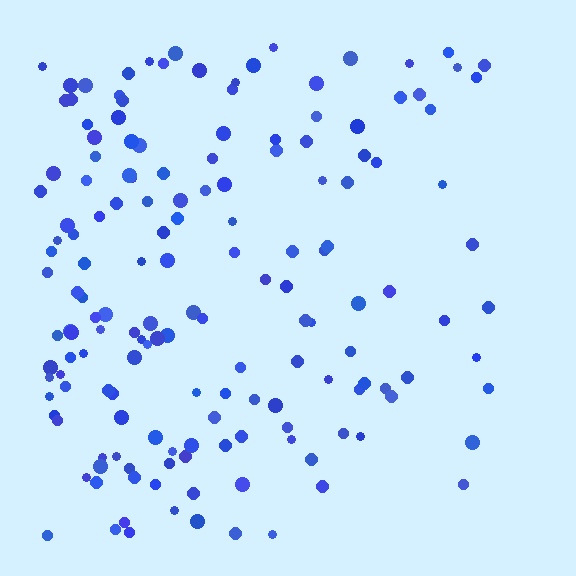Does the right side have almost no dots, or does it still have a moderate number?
Still a moderate number, just noticeably fewer than the left.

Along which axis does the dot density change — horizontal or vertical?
Horizontal.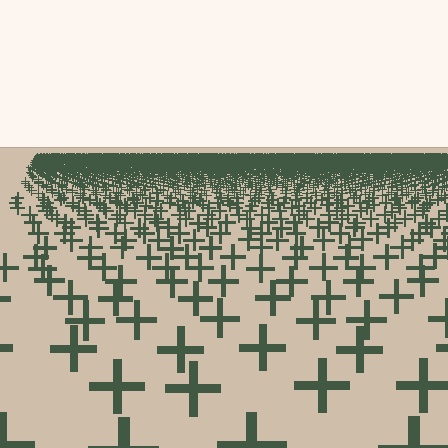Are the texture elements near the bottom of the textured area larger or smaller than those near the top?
Larger. Near the bottom, elements are closer to the viewer and appear at a bigger on-screen size.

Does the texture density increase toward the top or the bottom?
Density increases toward the top.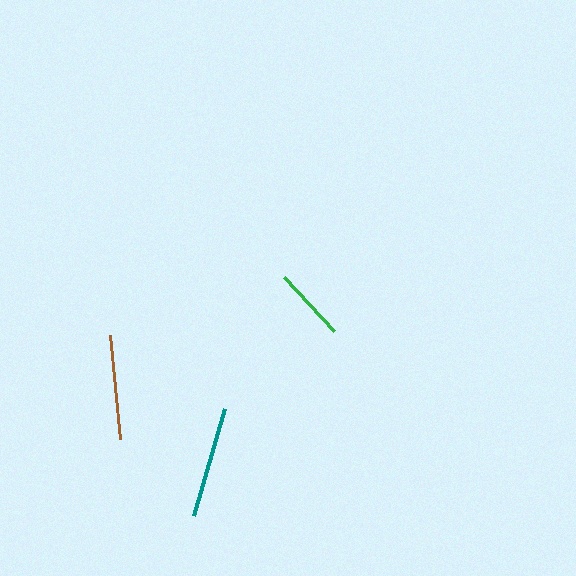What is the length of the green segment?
The green segment is approximately 73 pixels long.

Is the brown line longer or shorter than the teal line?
The teal line is longer than the brown line.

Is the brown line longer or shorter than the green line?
The brown line is longer than the green line.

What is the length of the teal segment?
The teal segment is approximately 111 pixels long.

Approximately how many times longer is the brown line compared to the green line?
The brown line is approximately 1.4 times the length of the green line.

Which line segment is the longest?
The teal line is the longest at approximately 111 pixels.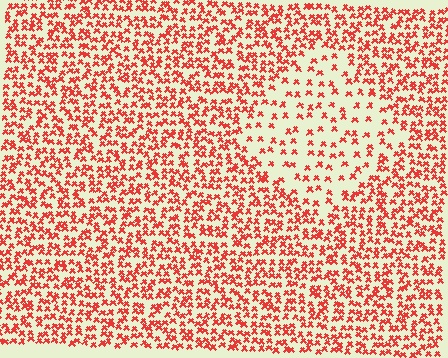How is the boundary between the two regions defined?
The boundary is defined by a change in element density (approximately 2.3x ratio). All elements are the same color, size, and shape.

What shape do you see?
I see a diamond.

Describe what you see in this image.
The image contains small red elements arranged at two different densities. A diamond-shaped region is visible where the elements are less densely packed than the surrounding area.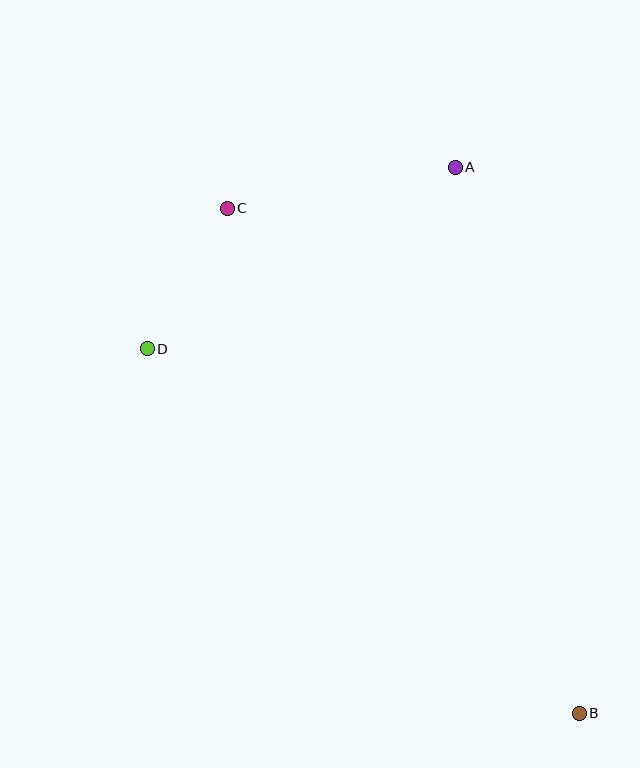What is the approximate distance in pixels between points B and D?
The distance between B and D is approximately 565 pixels.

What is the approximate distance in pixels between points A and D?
The distance between A and D is approximately 357 pixels.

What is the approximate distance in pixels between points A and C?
The distance between A and C is approximately 231 pixels.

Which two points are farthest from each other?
Points B and C are farthest from each other.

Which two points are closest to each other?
Points C and D are closest to each other.